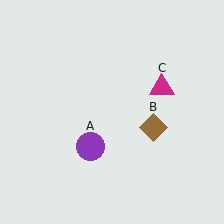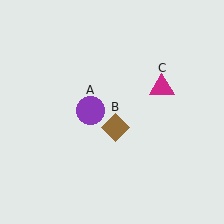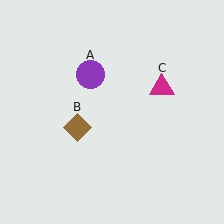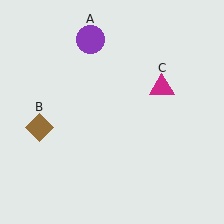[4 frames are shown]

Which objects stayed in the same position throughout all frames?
Magenta triangle (object C) remained stationary.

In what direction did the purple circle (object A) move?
The purple circle (object A) moved up.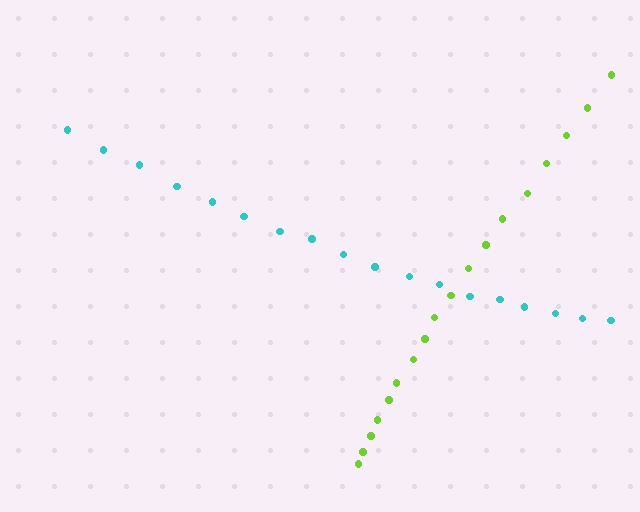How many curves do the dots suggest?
There are 2 distinct paths.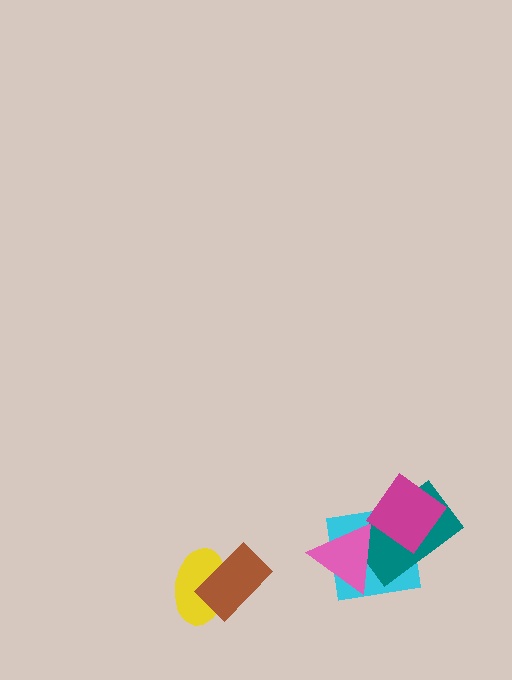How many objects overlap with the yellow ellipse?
1 object overlaps with the yellow ellipse.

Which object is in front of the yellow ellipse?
The brown rectangle is in front of the yellow ellipse.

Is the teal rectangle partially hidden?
Yes, it is partially covered by another shape.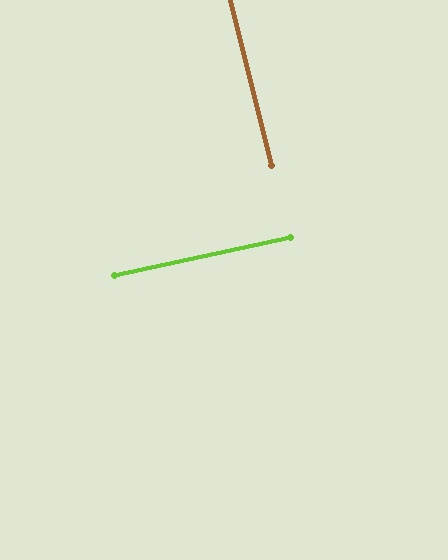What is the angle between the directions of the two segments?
Approximately 88 degrees.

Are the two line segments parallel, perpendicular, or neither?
Perpendicular — they meet at approximately 88°.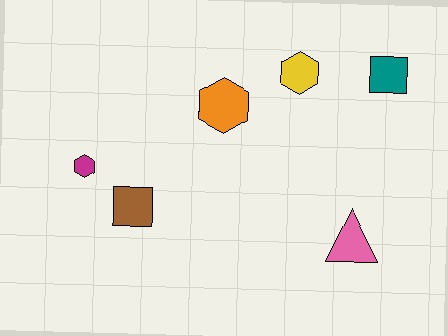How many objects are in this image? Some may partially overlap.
There are 6 objects.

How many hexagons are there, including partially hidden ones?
There are 3 hexagons.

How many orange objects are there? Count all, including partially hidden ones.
There is 1 orange object.